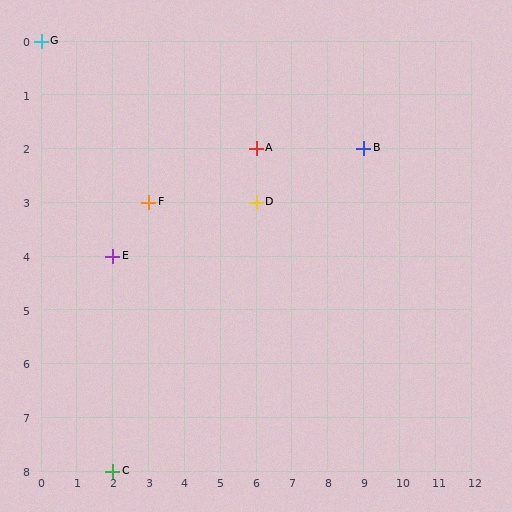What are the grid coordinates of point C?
Point C is at grid coordinates (2, 8).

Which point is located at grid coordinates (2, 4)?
Point E is at (2, 4).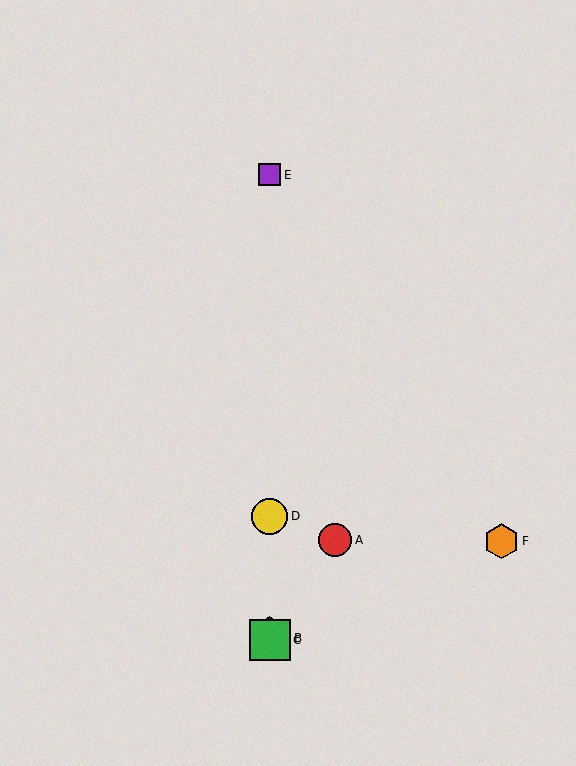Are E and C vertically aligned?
Yes, both are at x≈270.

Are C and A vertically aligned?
No, C is at x≈270 and A is at x≈335.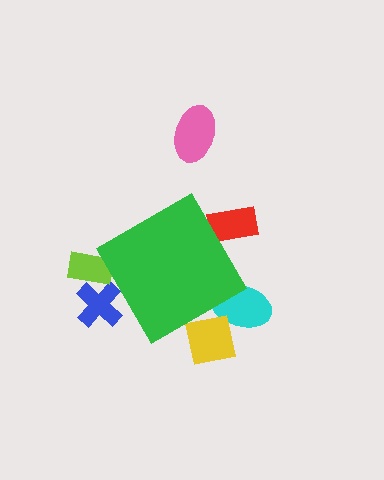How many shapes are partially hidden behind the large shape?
5 shapes are partially hidden.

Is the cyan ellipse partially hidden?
Yes, the cyan ellipse is partially hidden behind the green diamond.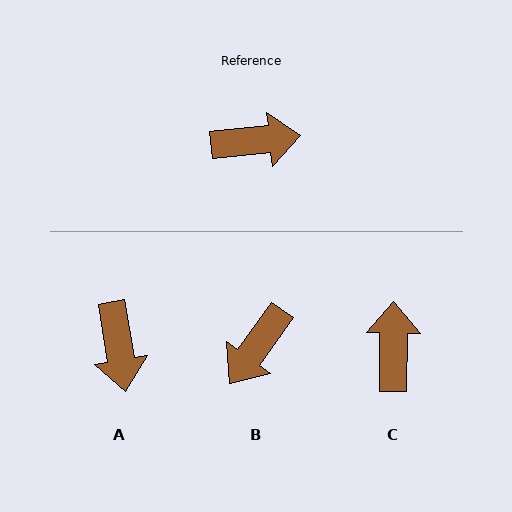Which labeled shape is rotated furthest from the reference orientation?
B, about 132 degrees away.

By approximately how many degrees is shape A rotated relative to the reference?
Approximately 87 degrees clockwise.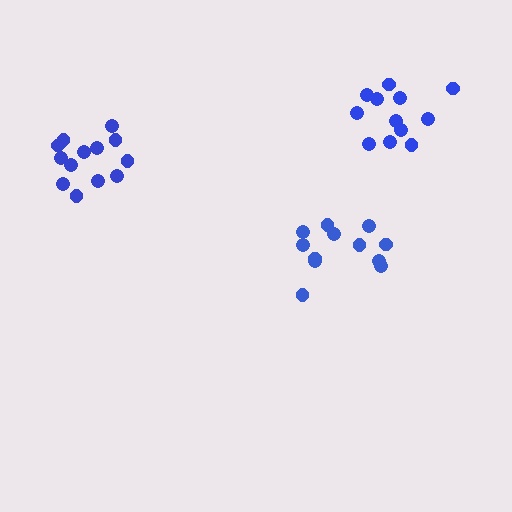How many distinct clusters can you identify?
There are 3 distinct clusters.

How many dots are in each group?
Group 1: 12 dots, Group 2: 12 dots, Group 3: 13 dots (37 total).